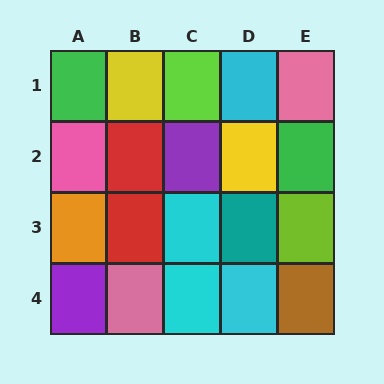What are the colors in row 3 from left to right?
Orange, red, cyan, teal, lime.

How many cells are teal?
1 cell is teal.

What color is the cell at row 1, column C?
Lime.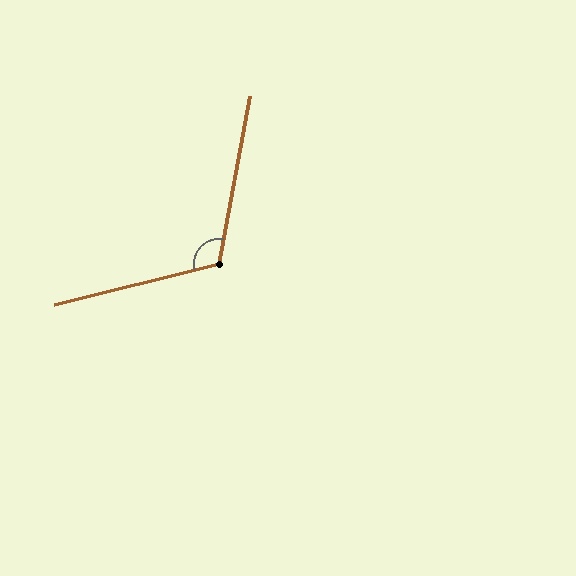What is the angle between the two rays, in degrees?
Approximately 115 degrees.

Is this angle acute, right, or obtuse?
It is obtuse.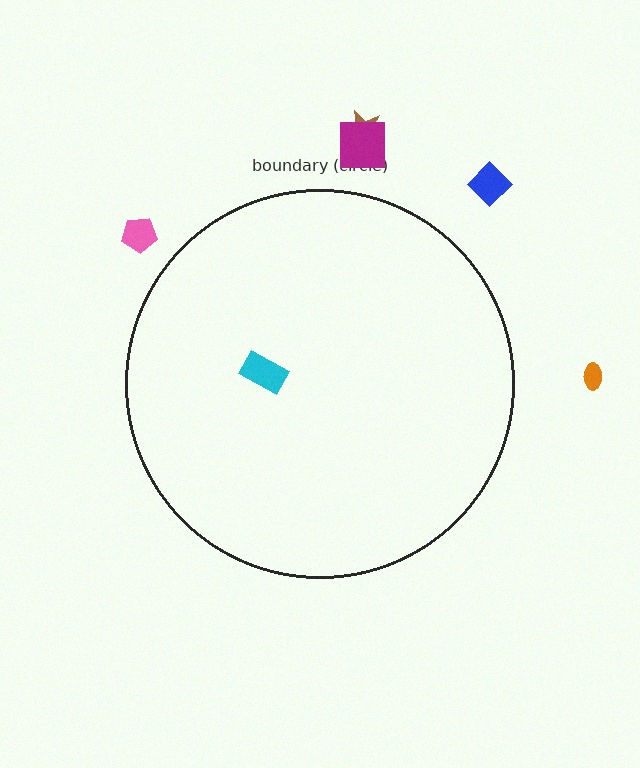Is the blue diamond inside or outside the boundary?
Outside.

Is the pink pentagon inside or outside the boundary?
Outside.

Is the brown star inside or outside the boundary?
Outside.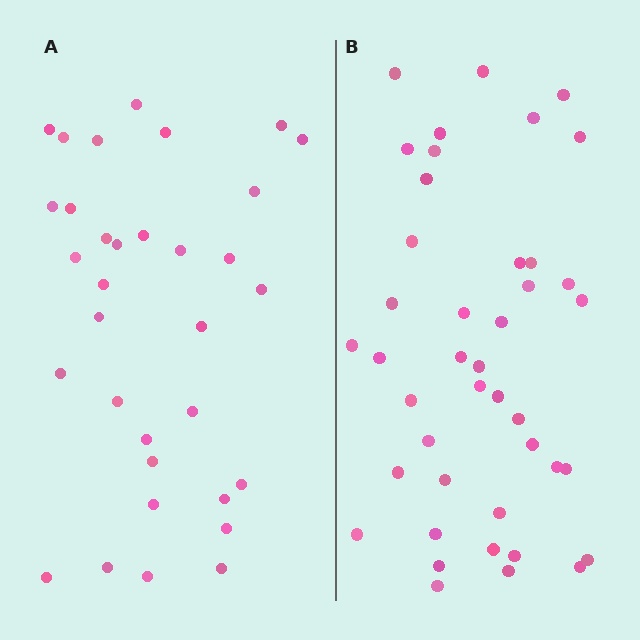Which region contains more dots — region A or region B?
Region B (the right region) has more dots.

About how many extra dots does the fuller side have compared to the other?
Region B has roughly 8 or so more dots than region A.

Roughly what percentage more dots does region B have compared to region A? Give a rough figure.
About 25% more.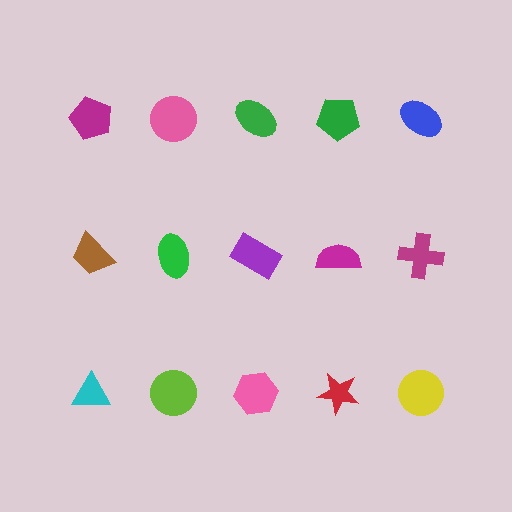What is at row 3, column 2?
A lime circle.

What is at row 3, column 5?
A yellow circle.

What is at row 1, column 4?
A green pentagon.